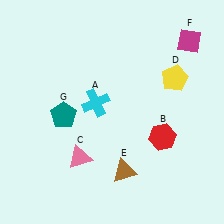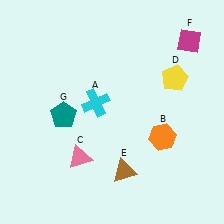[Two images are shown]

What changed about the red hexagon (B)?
In Image 1, B is red. In Image 2, it changed to orange.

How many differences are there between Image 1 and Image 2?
There is 1 difference between the two images.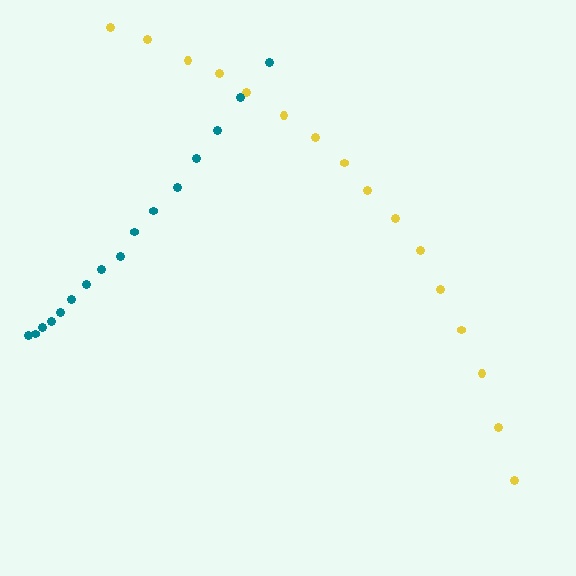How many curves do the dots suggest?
There are 2 distinct paths.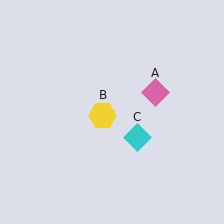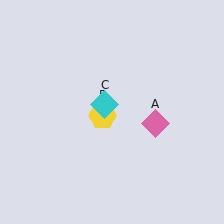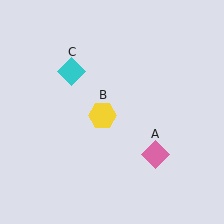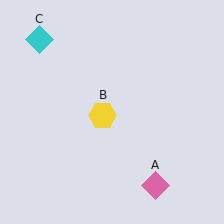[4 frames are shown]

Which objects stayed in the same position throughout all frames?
Yellow hexagon (object B) remained stationary.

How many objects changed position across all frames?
2 objects changed position: pink diamond (object A), cyan diamond (object C).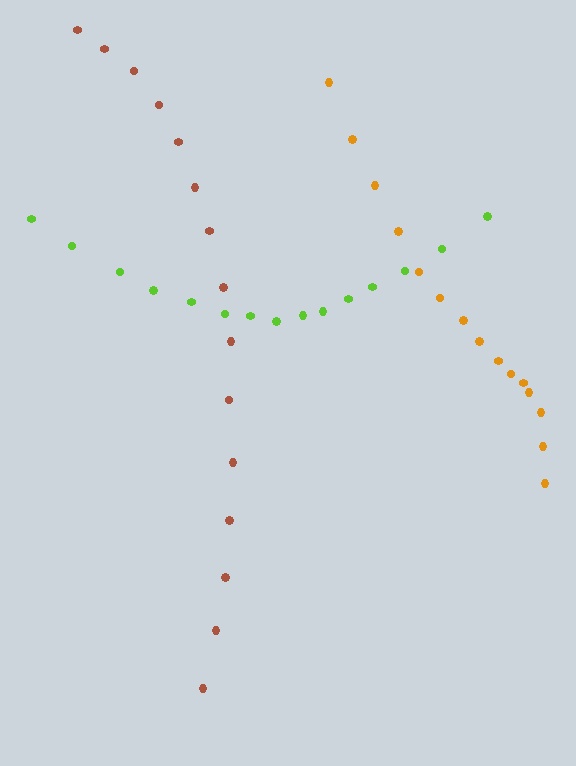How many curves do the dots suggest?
There are 3 distinct paths.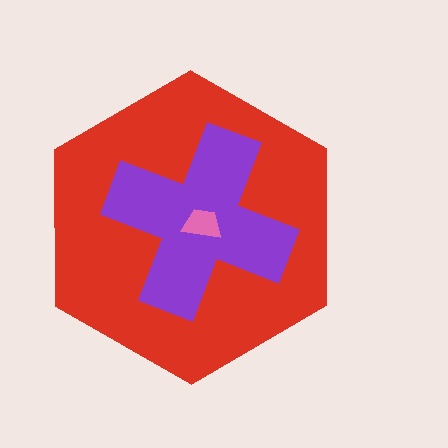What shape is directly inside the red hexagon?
The purple cross.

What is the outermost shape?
The red hexagon.